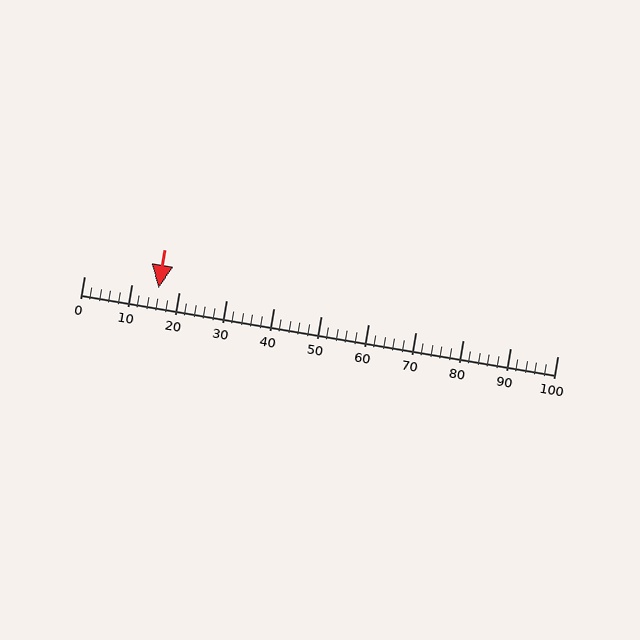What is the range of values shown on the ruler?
The ruler shows values from 0 to 100.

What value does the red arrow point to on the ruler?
The red arrow points to approximately 16.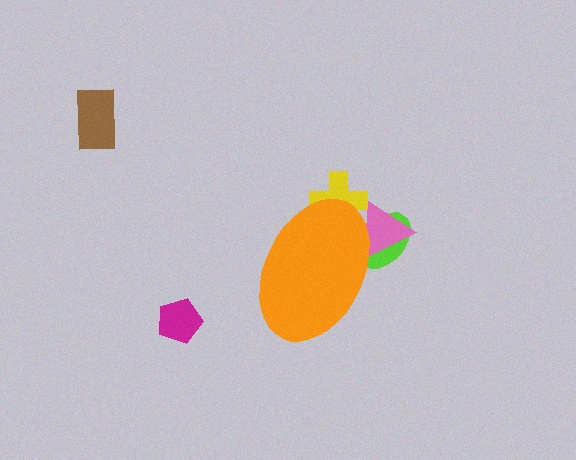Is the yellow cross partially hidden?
Yes, the yellow cross is partially hidden behind the orange ellipse.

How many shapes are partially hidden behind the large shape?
3 shapes are partially hidden.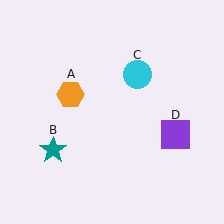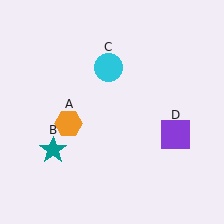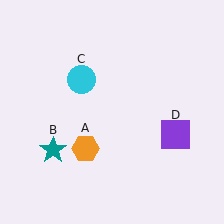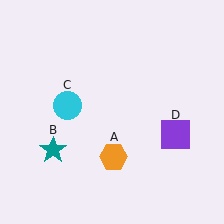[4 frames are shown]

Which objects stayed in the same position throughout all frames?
Teal star (object B) and purple square (object D) remained stationary.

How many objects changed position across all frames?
2 objects changed position: orange hexagon (object A), cyan circle (object C).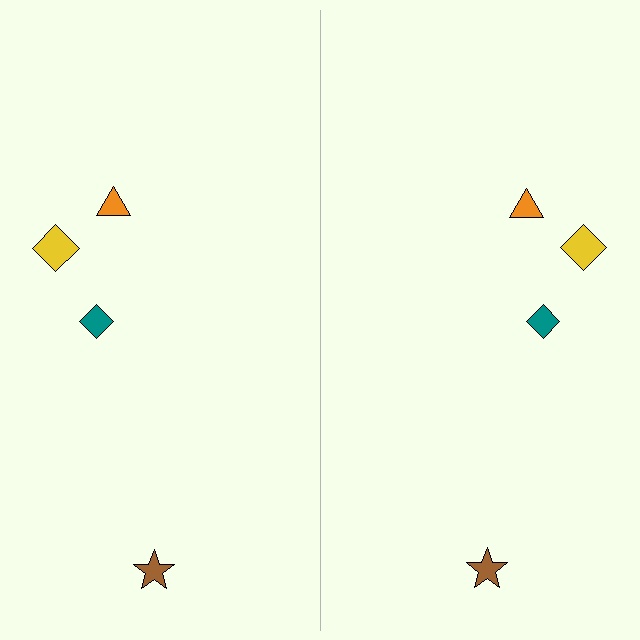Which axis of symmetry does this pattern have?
The pattern has a vertical axis of symmetry running through the center of the image.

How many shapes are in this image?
There are 8 shapes in this image.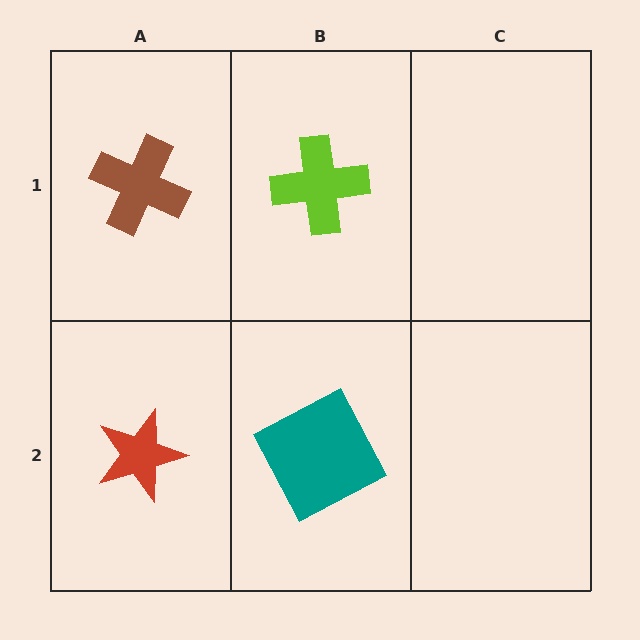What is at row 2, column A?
A red star.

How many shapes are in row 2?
2 shapes.